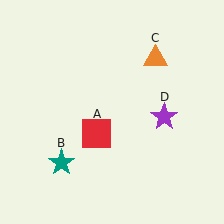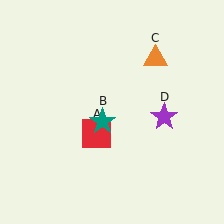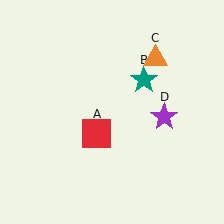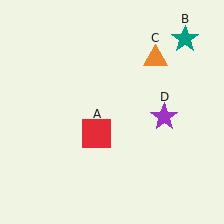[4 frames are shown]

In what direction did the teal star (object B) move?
The teal star (object B) moved up and to the right.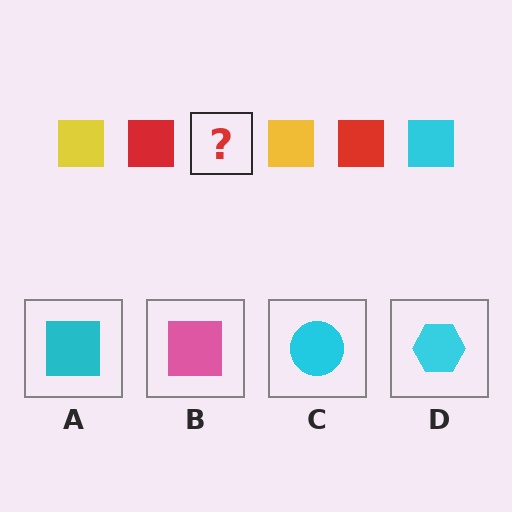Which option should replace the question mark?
Option A.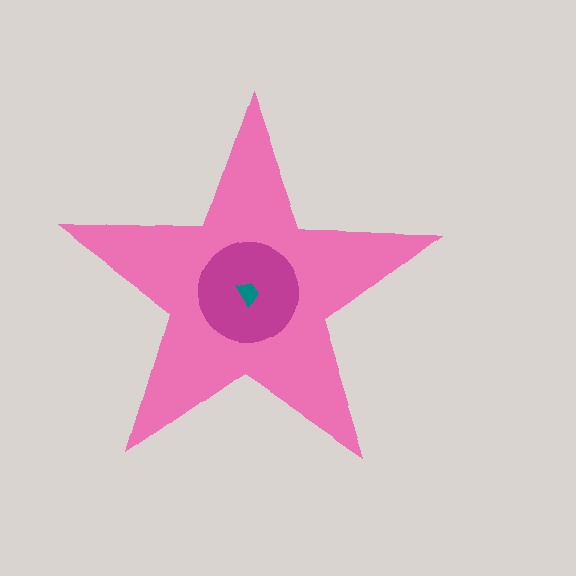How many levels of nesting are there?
3.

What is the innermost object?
The teal trapezoid.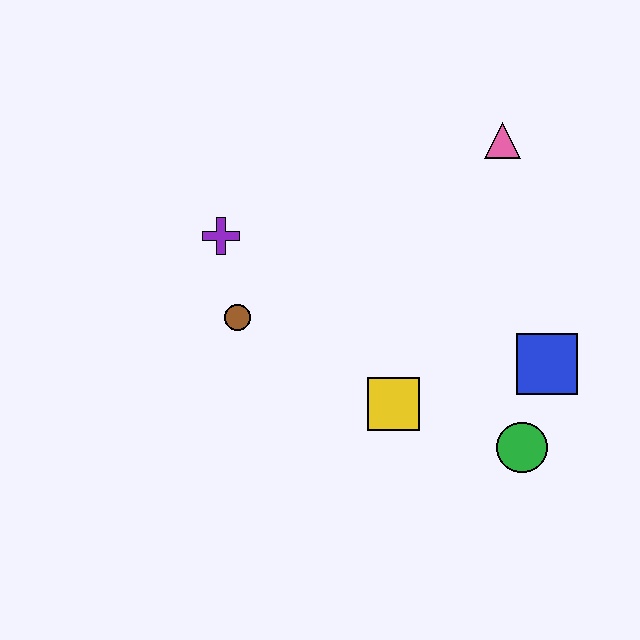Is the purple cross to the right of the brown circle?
No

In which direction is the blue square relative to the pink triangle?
The blue square is below the pink triangle.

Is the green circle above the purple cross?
No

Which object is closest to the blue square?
The green circle is closest to the blue square.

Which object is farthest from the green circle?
The purple cross is farthest from the green circle.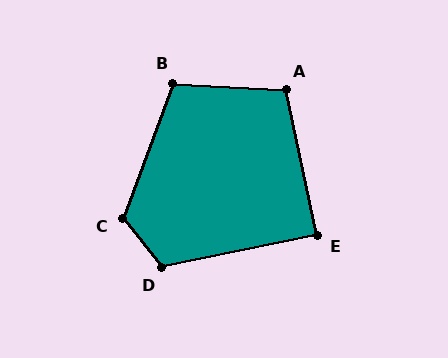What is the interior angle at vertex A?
Approximately 105 degrees (obtuse).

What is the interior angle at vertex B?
Approximately 107 degrees (obtuse).